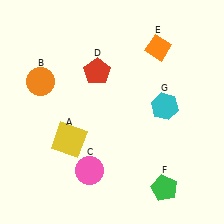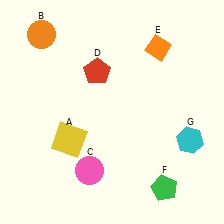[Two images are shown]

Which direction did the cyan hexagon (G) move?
The cyan hexagon (G) moved down.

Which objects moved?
The objects that moved are: the orange circle (B), the cyan hexagon (G).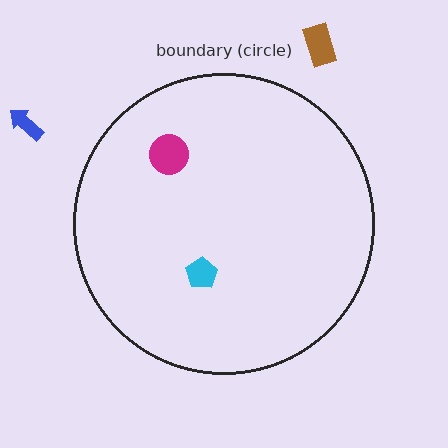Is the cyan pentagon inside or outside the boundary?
Inside.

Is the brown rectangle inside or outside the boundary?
Outside.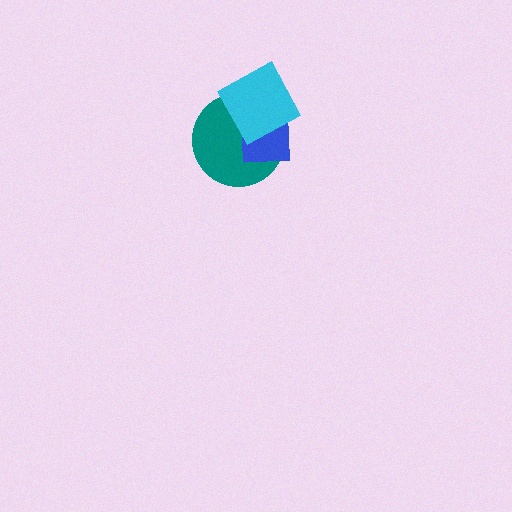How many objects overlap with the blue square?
2 objects overlap with the blue square.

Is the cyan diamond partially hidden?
No, no other shape covers it.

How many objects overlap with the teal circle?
2 objects overlap with the teal circle.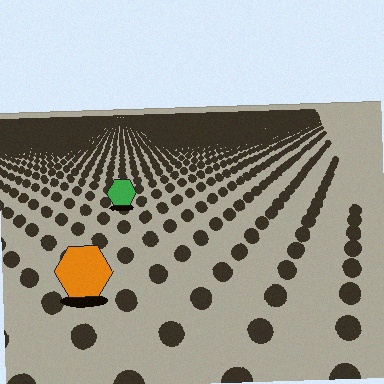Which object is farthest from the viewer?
The green hexagon is farthest from the viewer. It appears smaller and the ground texture around it is denser.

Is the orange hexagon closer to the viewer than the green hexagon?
Yes. The orange hexagon is closer — you can tell from the texture gradient: the ground texture is coarser near it.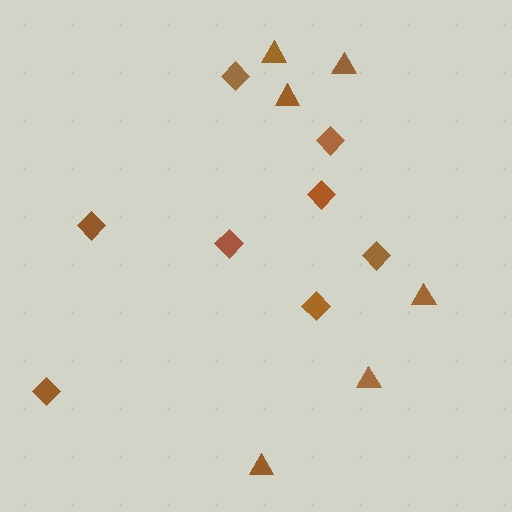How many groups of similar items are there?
There are 2 groups: one group of triangles (6) and one group of diamonds (8).